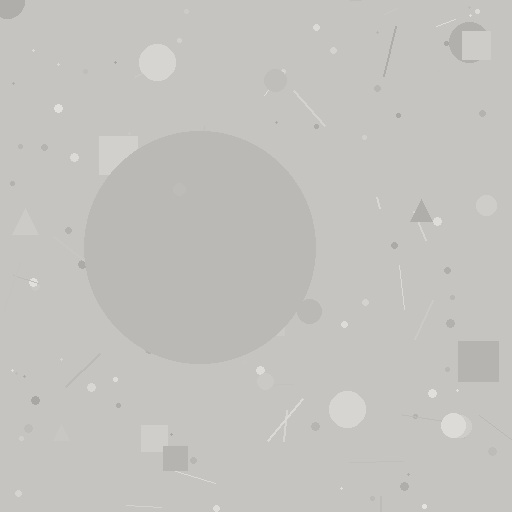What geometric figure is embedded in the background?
A circle is embedded in the background.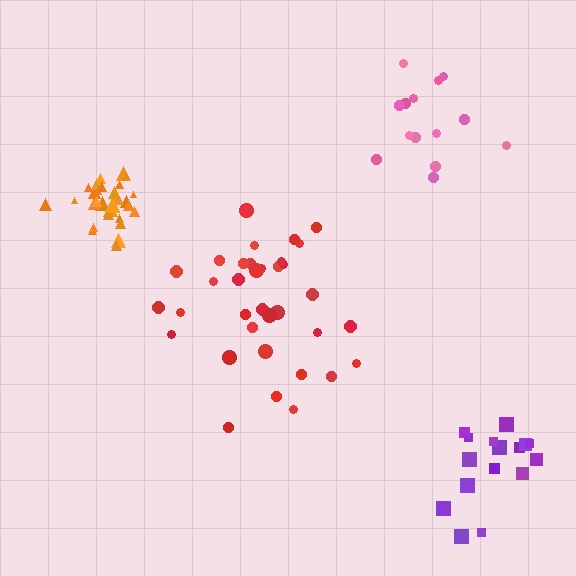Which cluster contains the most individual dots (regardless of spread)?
Red (35).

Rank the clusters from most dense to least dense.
orange, pink, red, purple.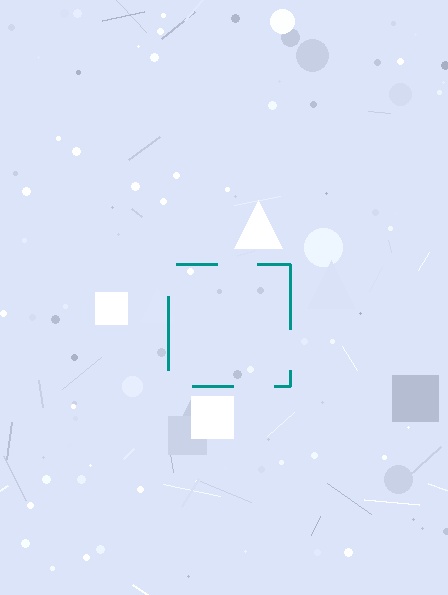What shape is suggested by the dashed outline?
The dashed outline suggests a square.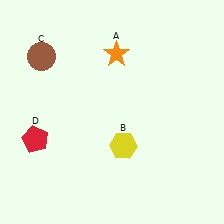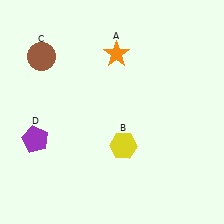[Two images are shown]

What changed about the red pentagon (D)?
In Image 1, D is red. In Image 2, it changed to purple.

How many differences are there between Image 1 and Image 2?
There is 1 difference between the two images.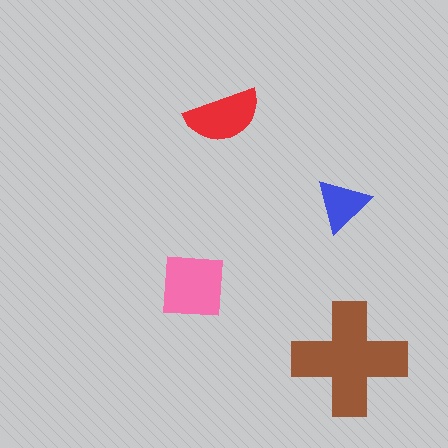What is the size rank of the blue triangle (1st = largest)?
4th.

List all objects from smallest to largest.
The blue triangle, the red semicircle, the pink square, the brown cross.